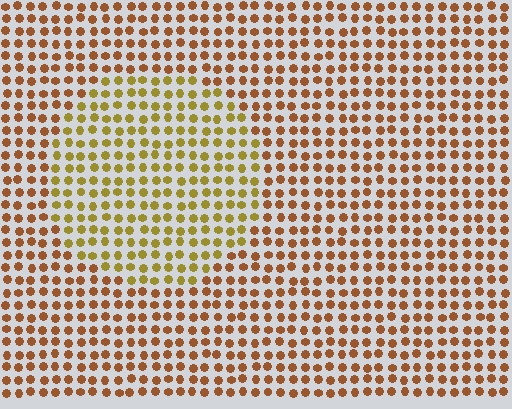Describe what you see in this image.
The image is filled with small brown elements in a uniform arrangement. A circle-shaped region is visible where the elements are tinted to a slightly different hue, forming a subtle color boundary.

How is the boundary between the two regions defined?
The boundary is defined purely by a slight shift in hue (about 31 degrees). Spacing, size, and orientation are identical on both sides.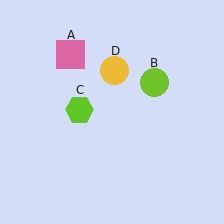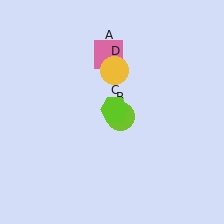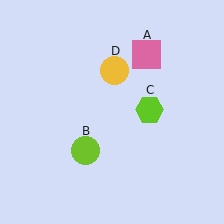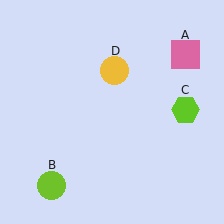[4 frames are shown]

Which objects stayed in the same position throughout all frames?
Yellow circle (object D) remained stationary.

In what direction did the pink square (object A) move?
The pink square (object A) moved right.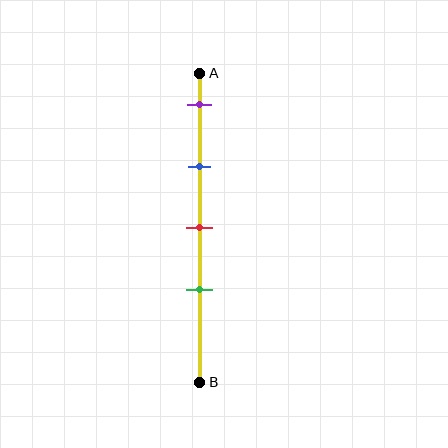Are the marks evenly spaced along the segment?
Yes, the marks are approximately evenly spaced.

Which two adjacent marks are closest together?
The red and green marks are the closest adjacent pair.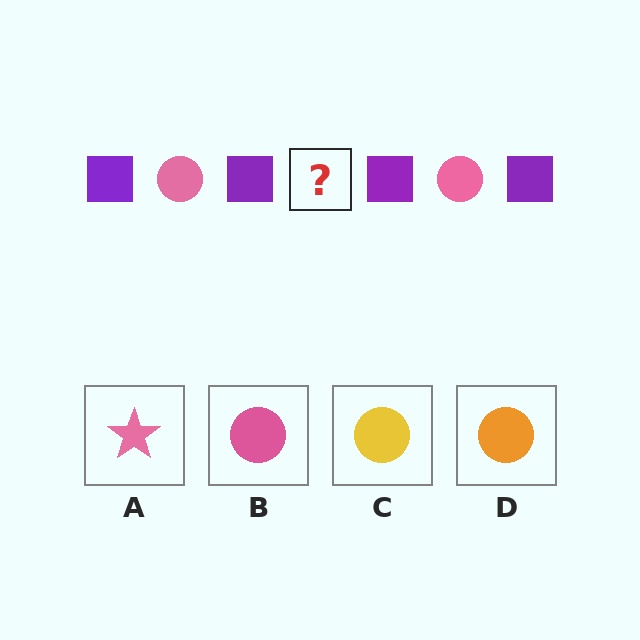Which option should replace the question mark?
Option B.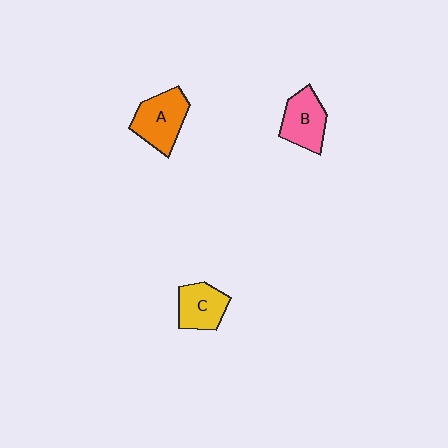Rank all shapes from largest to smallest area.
From largest to smallest: A (orange), B (pink), C (yellow).